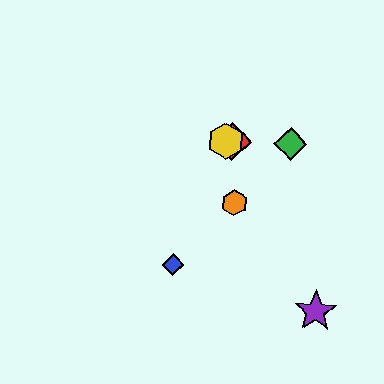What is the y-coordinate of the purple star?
The purple star is at y≈311.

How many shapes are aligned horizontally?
3 shapes (the red diamond, the green diamond, the yellow hexagon) are aligned horizontally.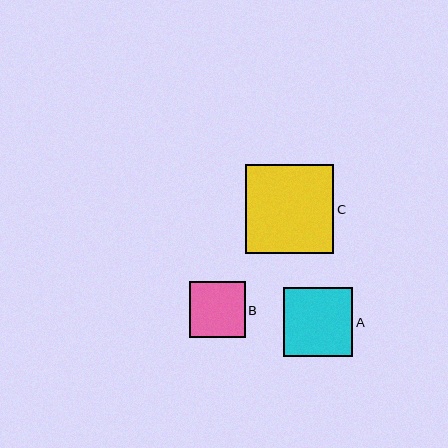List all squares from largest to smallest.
From largest to smallest: C, A, B.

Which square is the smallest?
Square B is the smallest with a size of approximately 56 pixels.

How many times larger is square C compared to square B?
Square C is approximately 1.6 times the size of square B.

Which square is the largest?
Square C is the largest with a size of approximately 89 pixels.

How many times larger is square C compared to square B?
Square C is approximately 1.6 times the size of square B.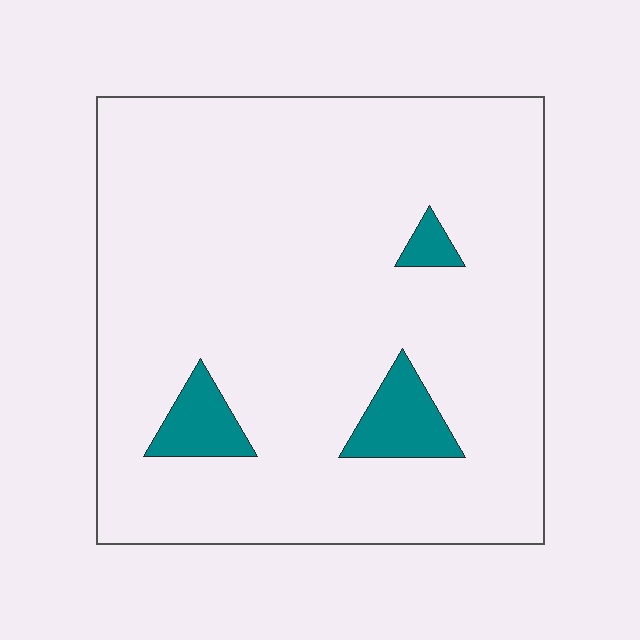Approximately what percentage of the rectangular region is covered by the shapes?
Approximately 5%.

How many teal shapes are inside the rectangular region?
3.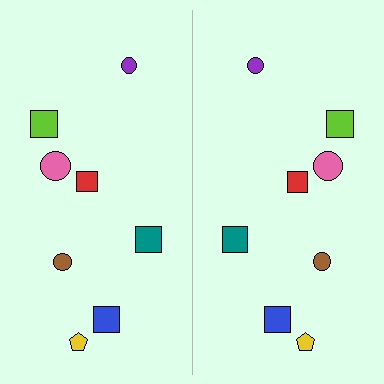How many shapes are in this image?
There are 16 shapes in this image.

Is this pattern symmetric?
Yes, this pattern has bilateral (reflection) symmetry.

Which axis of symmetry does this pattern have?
The pattern has a vertical axis of symmetry running through the center of the image.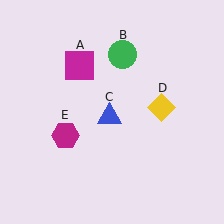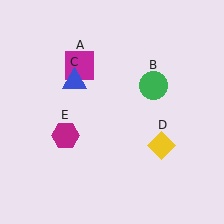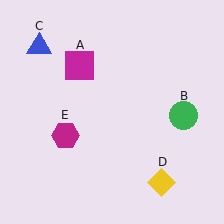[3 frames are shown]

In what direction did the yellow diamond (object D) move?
The yellow diamond (object D) moved down.